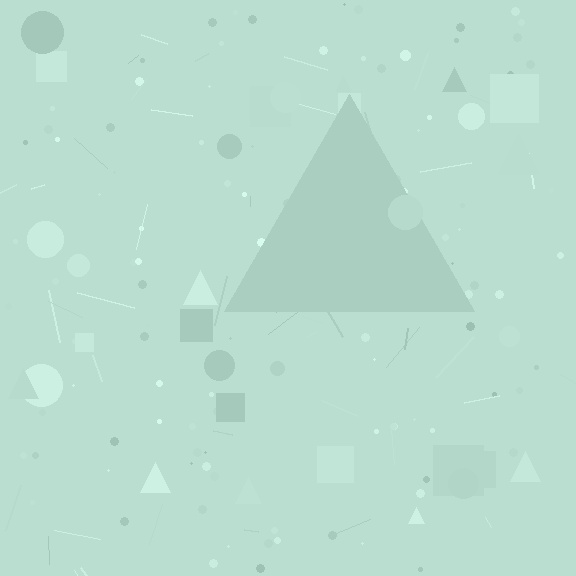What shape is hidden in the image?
A triangle is hidden in the image.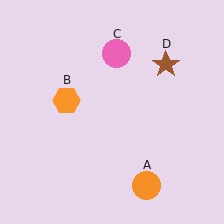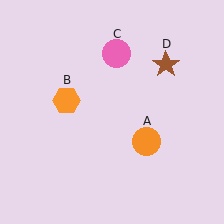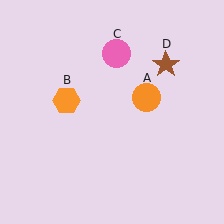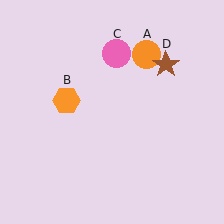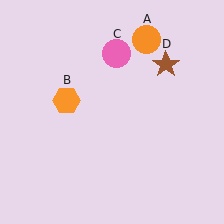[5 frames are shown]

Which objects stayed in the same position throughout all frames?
Orange hexagon (object B) and pink circle (object C) and brown star (object D) remained stationary.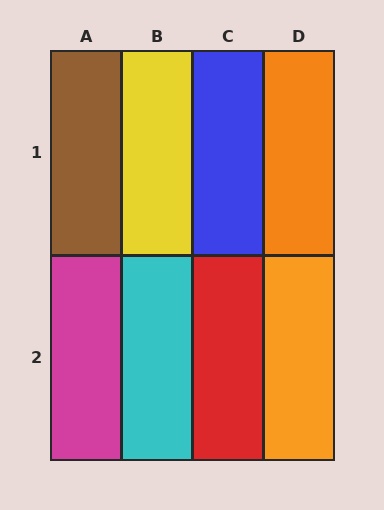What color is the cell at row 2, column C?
Red.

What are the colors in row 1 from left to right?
Brown, yellow, blue, orange.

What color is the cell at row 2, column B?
Cyan.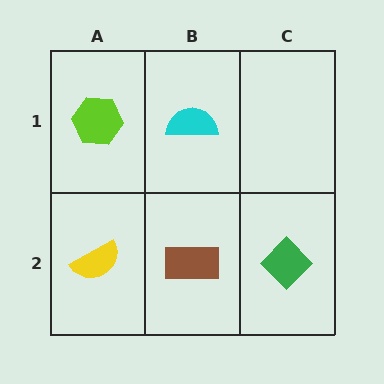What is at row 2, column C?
A green diamond.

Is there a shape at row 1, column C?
No, that cell is empty.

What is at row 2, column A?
A yellow semicircle.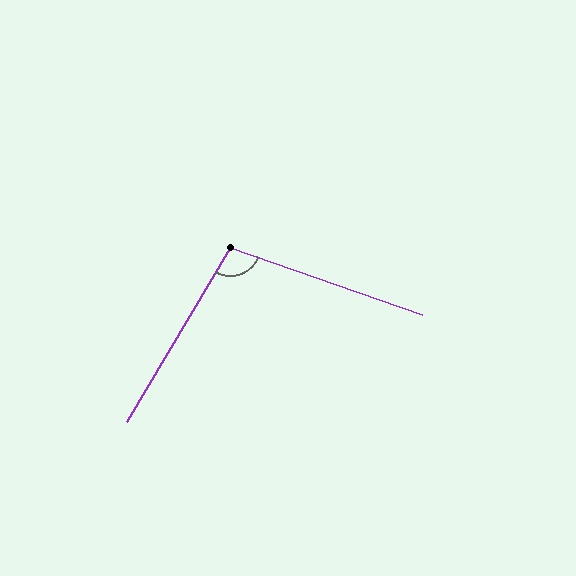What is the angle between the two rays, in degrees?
Approximately 101 degrees.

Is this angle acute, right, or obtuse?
It is obtuse.